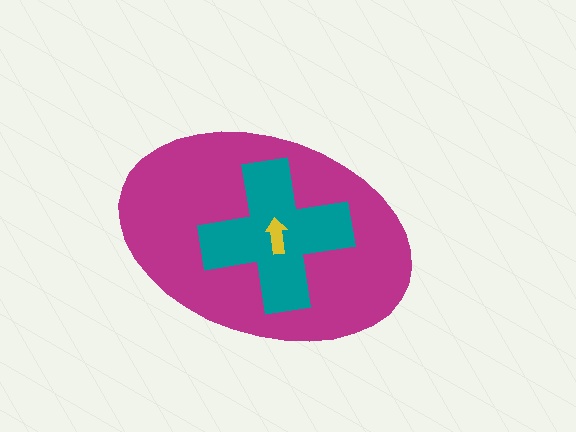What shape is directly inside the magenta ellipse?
The teal cross.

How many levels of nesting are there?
3.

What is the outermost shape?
The magenta ellipse.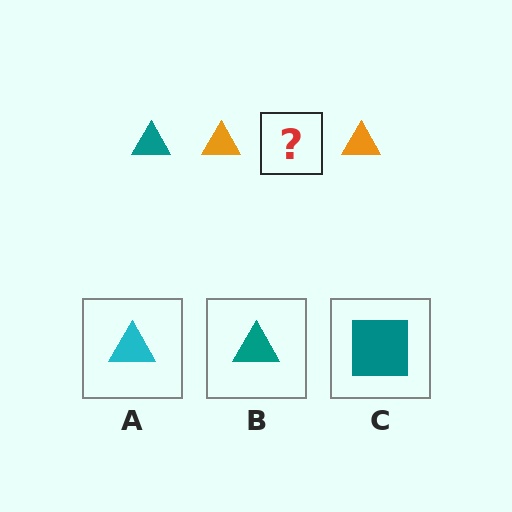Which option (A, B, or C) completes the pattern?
B.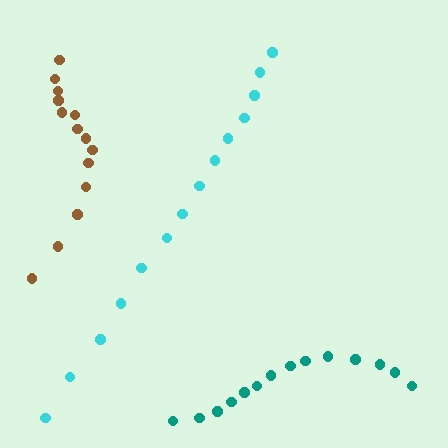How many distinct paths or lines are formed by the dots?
There are 3 distinct paths.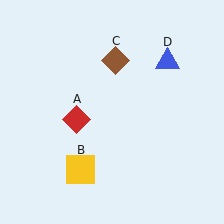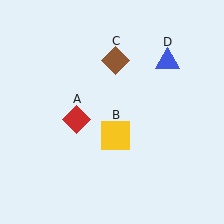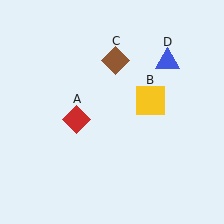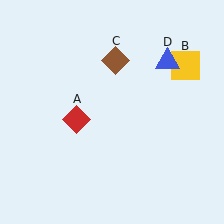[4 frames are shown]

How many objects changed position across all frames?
1 object changed position: yellow square (object B).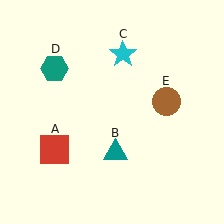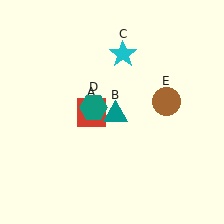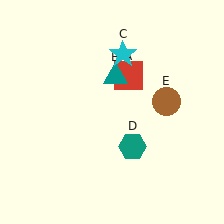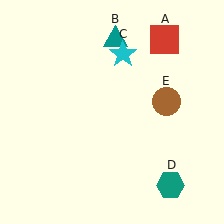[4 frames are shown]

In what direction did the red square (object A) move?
The red square (object A) moved up and to the right.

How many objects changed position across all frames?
3 objects changed position: red square (object A), teal triangle (object B), teal hexagon (object D).